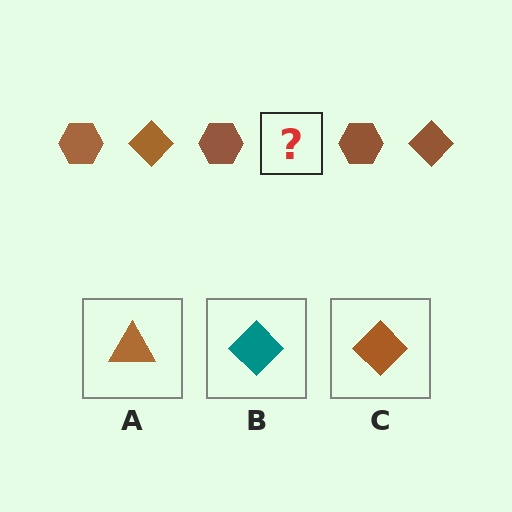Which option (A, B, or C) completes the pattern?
C.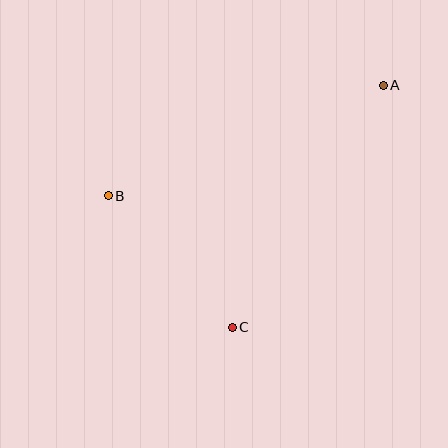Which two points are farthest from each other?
Points A and B are farthest from each other.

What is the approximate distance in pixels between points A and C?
The distance between A and C is approximately 285 pixels.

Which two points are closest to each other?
Points B and C are closest to each other.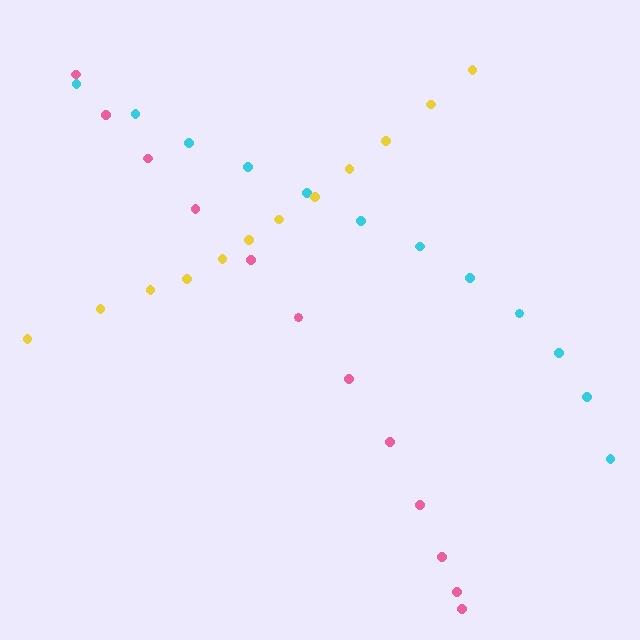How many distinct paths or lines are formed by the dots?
There are 3 distinct paths.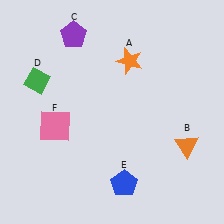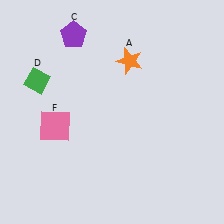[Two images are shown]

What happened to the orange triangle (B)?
The orange triangle (B) was removed in Image 2. It was in the bottom-right area of Image 1.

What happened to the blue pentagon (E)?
The blue pentagon (E) was removed in Image 2. It was in the bottom-right area of Image 1.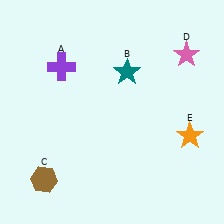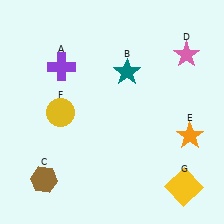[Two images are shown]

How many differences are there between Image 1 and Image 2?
There are 2 differences between the two images.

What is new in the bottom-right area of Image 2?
A yellow square (G) was added in the bottom-right area of Image 2.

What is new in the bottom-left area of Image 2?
A yellow circle (F) was added in the bottom-left area of Image 2.